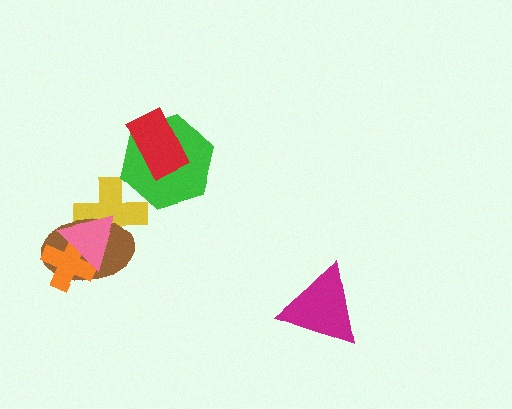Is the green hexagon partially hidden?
Yes, it is partially covered by another shape.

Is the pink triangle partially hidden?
No, no other shape covers it.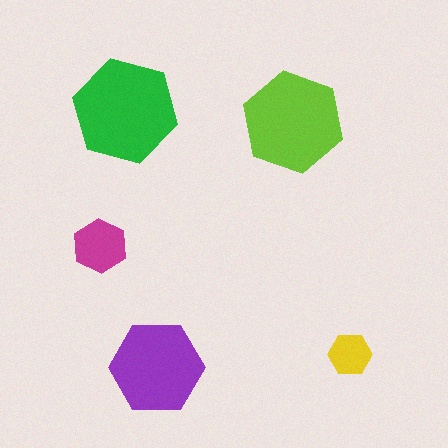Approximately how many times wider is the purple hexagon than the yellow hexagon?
About 2 times wider.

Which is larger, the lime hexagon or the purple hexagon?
The lime one.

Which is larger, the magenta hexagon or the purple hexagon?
The purple one.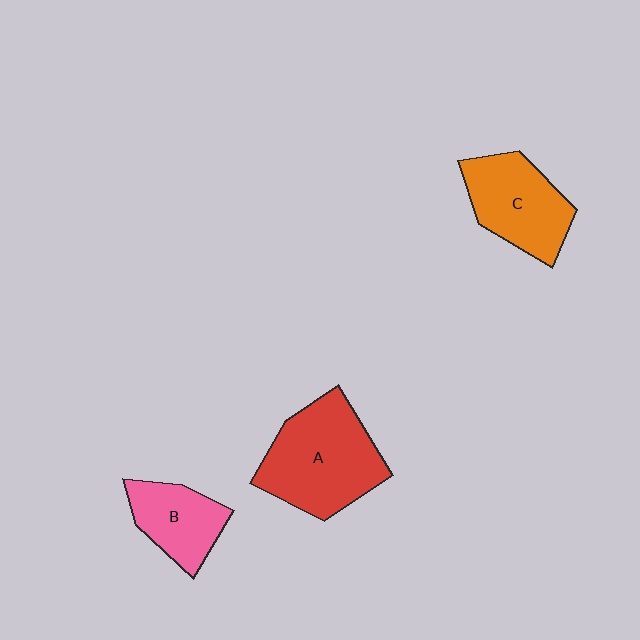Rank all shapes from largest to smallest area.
From largest to smallest: A (red), C (orange), B (pink).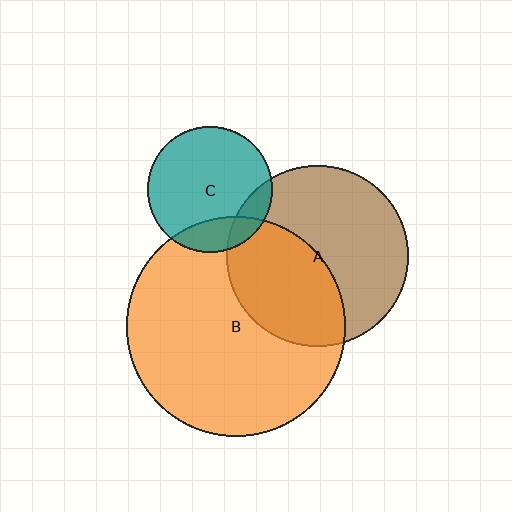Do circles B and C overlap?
Yes.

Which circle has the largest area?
Circle B (orange).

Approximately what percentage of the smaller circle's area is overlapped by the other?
Approximately 15%.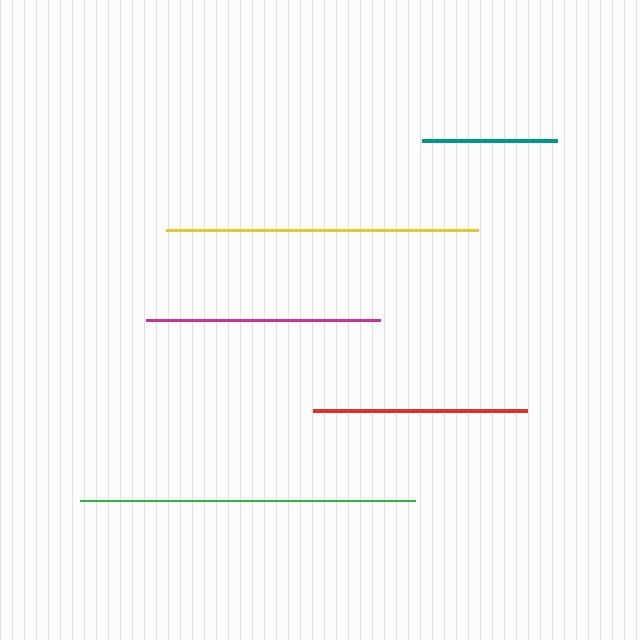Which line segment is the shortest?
The teal line is the shortest at approximately 134 pixels.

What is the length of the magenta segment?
The magenta segment is approximately 234 pixels long.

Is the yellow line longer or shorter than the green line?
The green line is longer than the yellow line.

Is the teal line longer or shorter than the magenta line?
The magenta line is longer than the teal line.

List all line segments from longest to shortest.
From longest to shortest: green, yellow, magenta, red, teal.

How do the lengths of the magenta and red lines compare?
The magenta and red lines are approximately the same length.